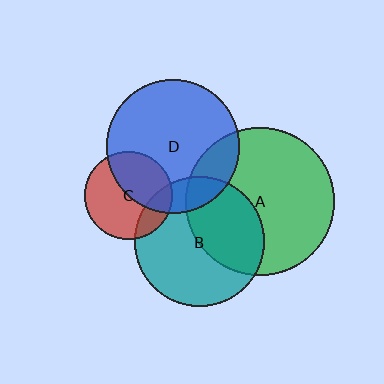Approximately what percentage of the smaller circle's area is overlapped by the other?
Approximately 40%.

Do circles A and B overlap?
Yes.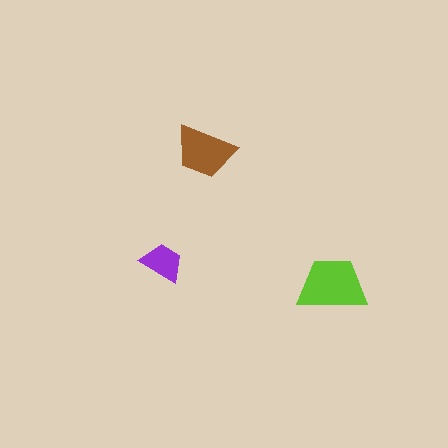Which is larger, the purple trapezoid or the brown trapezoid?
The brown one.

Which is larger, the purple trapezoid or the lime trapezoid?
The lime one.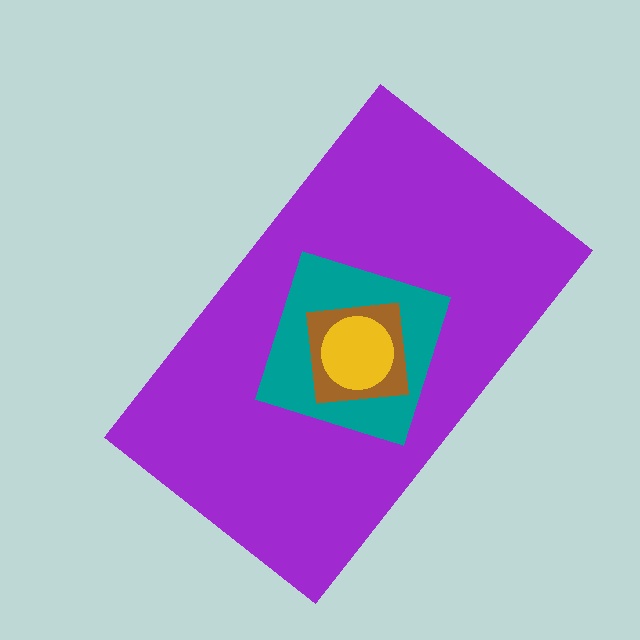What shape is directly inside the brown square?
The yellow circle.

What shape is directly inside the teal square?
The brown square.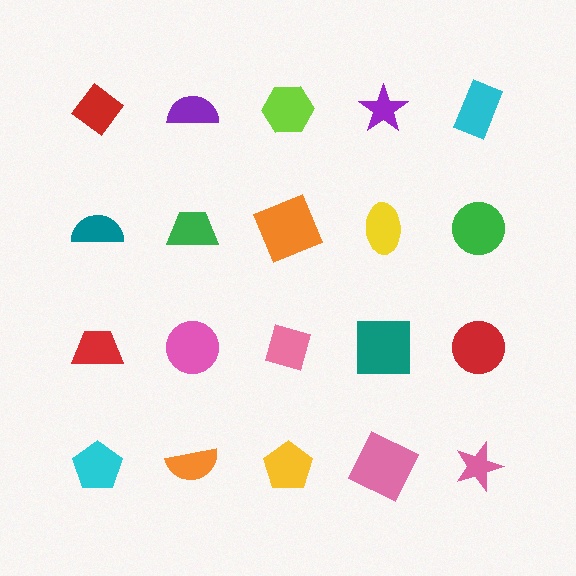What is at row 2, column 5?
A green circle.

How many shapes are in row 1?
5 shapes.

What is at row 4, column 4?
A pink square.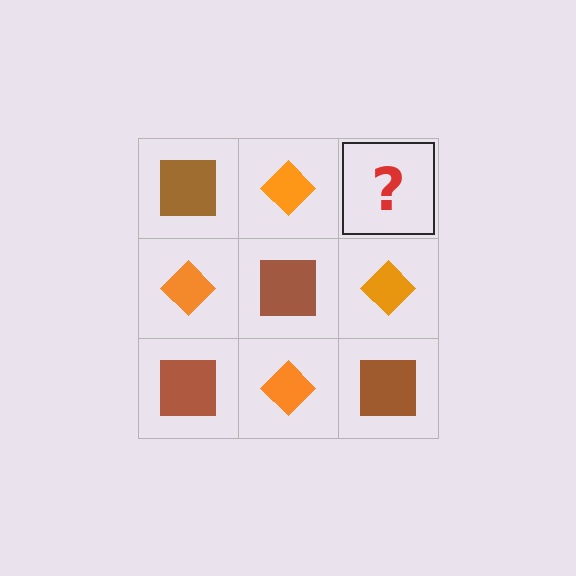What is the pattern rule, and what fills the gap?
The rule is that it alternates brown square and orange diamond in a checkerboard pattern. The gap should be filled with a brown square.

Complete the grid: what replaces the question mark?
The question mark should be replaced with a brown square.